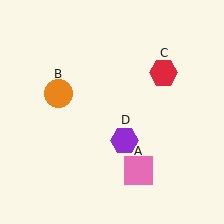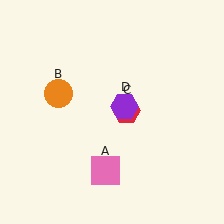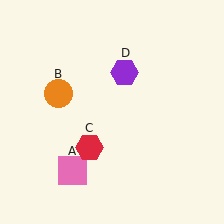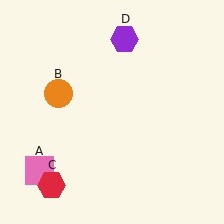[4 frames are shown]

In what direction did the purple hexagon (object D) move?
The purple hexagon (object D) moved up.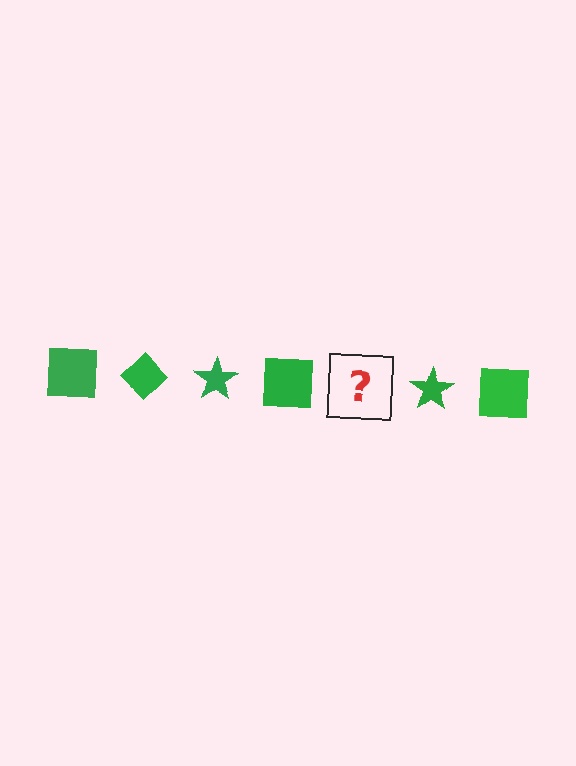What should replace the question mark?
The question mark should be replaced with a green diamond.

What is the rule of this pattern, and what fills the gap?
The rule is that the pattern cycles through square, diamond, star shapes in green. The gap should be filled with a green diamond.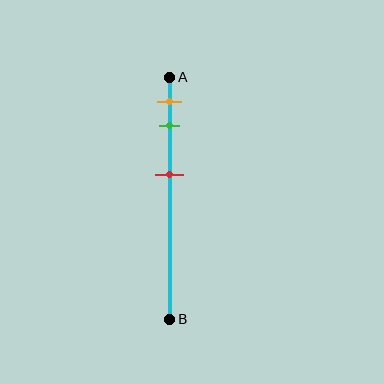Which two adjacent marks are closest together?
The orange and green marks are the closest adjacent pair.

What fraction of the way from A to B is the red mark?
The red mark is approximately 40% (0.4) of the way from A to B.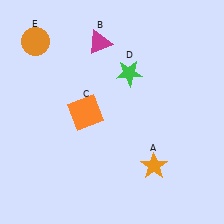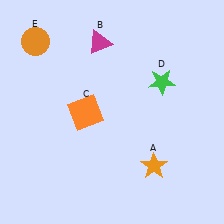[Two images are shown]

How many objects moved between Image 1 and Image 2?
1 object moved between the two images.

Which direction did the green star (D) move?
The green star (D) moved right.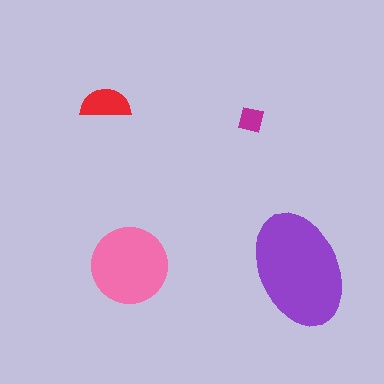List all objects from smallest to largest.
The magenta square, the red semicircle, the pink circle, the purple ellipse.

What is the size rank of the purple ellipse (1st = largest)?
1st.